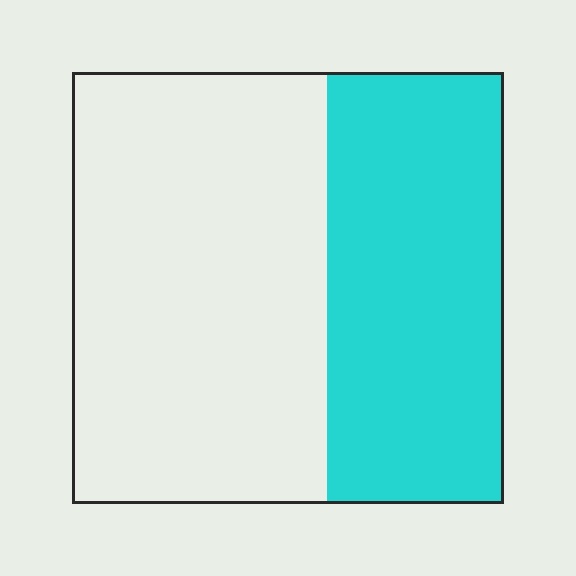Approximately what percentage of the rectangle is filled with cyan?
Approximately 40%.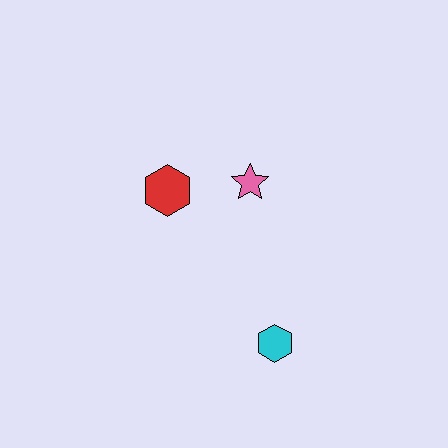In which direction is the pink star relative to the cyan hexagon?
The pink star is above the cyan hexagon.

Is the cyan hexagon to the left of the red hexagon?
No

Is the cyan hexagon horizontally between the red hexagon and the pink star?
No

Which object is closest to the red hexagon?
The pink star is closest to the red hexagon.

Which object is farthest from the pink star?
The cyan hexagon is farthest from the pink star.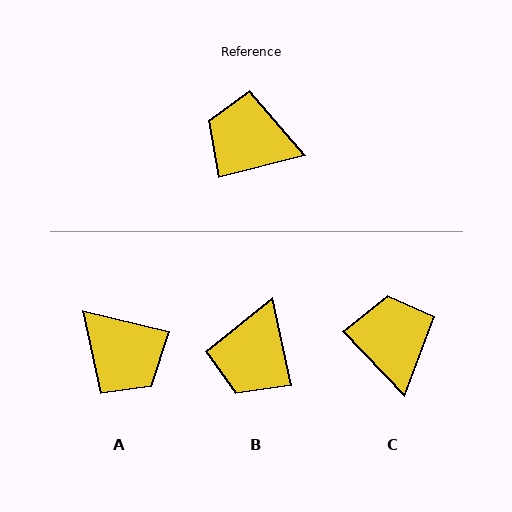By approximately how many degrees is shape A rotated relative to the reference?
Approximately 152 degrees counter-clockwise.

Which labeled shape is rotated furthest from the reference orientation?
A, about 152 degrees away.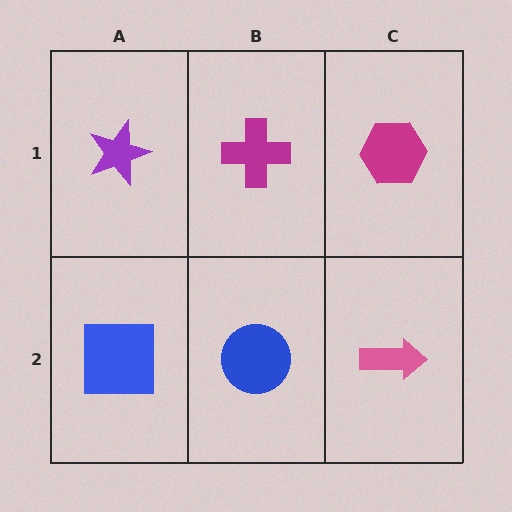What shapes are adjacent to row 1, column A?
A blue square (row 2, column A), a magenta cross (row 1, column B).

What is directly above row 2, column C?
A magenta hexagon.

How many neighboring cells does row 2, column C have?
2.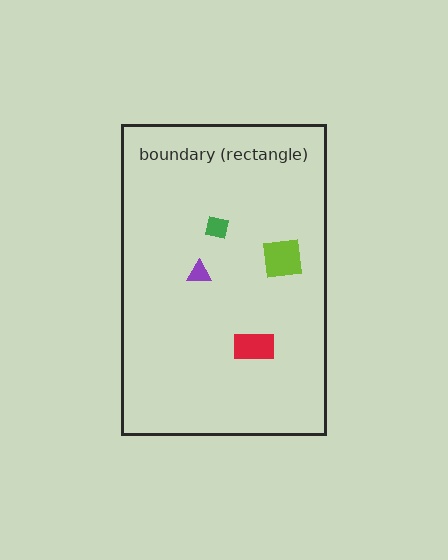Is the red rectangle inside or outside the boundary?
Inside.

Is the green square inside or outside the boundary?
Inside.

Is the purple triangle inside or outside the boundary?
Inside.